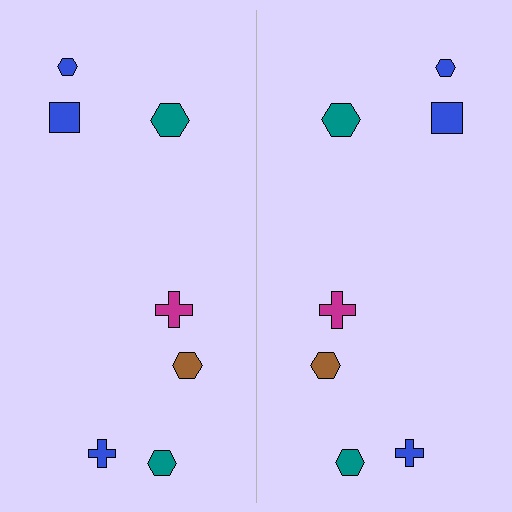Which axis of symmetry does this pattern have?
The pattern has a vertical axis of symmetry running through the center of the image.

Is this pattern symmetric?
Yes, this pattern has bilateral (reflection) symmetry.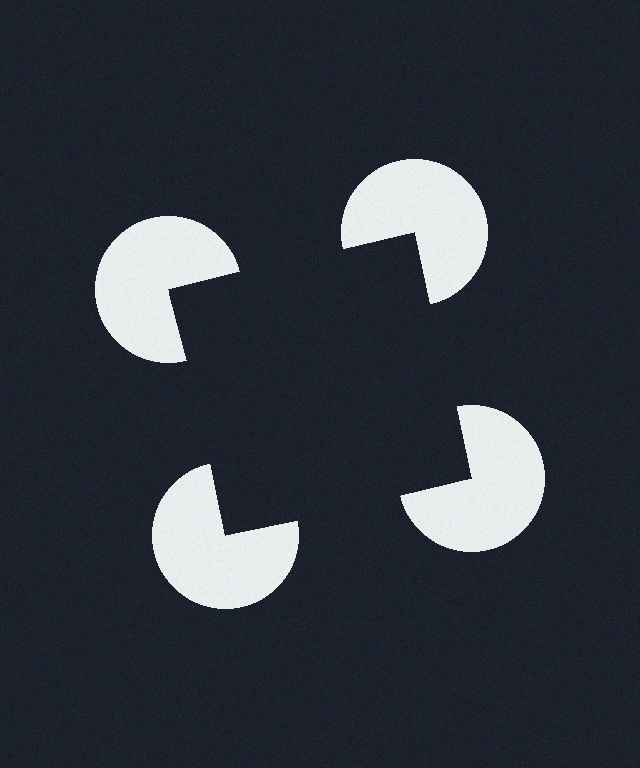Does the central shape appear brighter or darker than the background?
It typically appears slightly darker than the background, even though no actual brightness change is drawn.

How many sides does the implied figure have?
4 sides.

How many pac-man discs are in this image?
There are 4 — one at each vertex of the illusory square.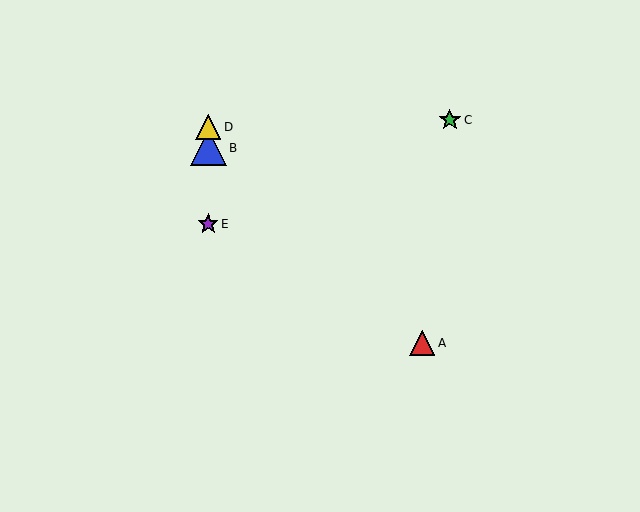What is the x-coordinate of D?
Object D is at x≈208.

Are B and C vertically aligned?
No, B is at x≈208 and C is at x≈450.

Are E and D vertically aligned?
Yes, both are at x≈208.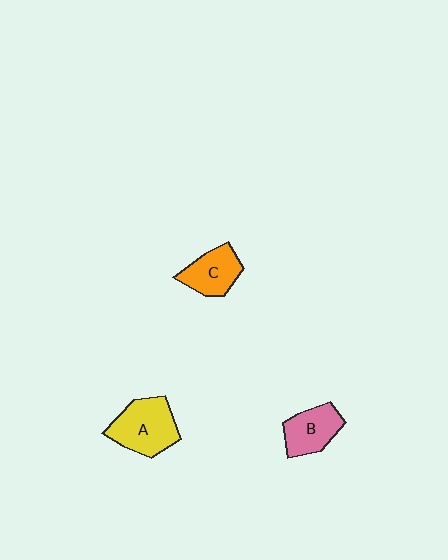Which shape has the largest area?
Shape A (yellow).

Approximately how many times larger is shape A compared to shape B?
Approximately 1.3 times.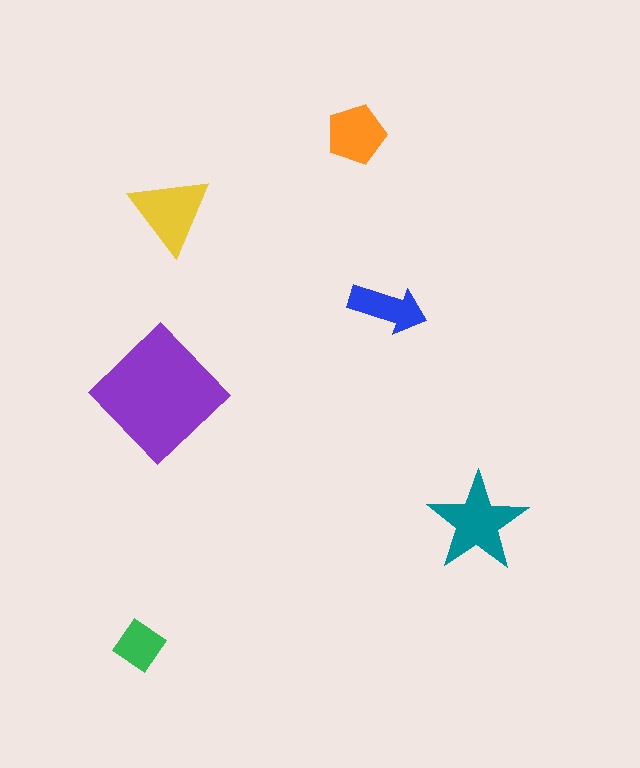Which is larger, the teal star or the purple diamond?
The purple diamond.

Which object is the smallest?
The green diamond.